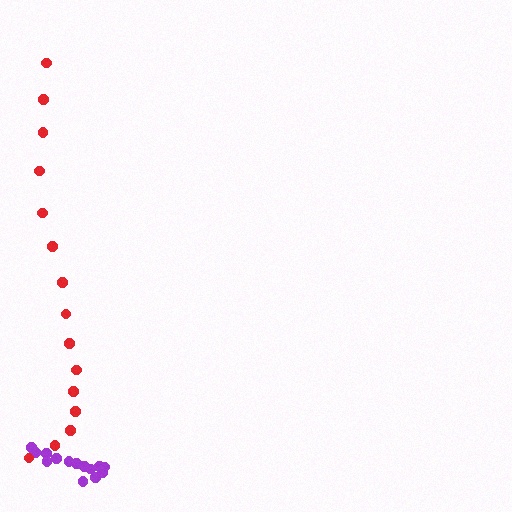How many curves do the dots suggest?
There are 2 distinct paths.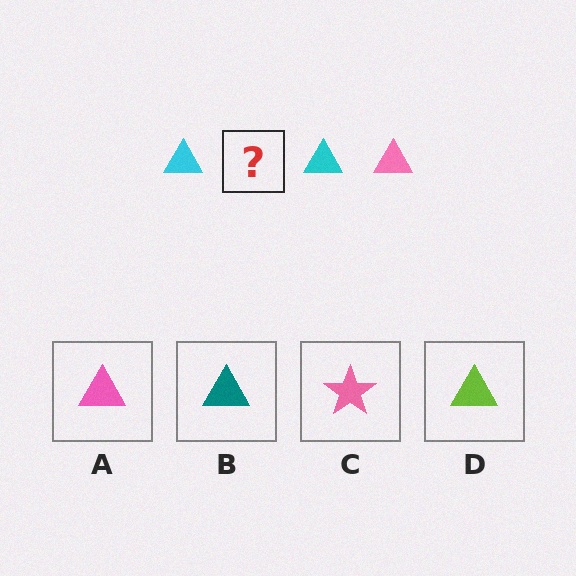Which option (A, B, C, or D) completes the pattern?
A.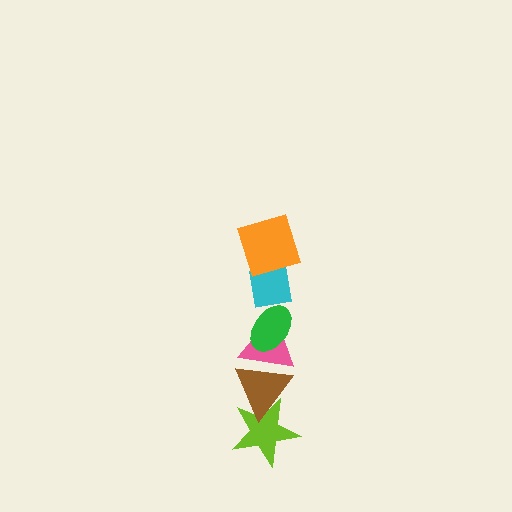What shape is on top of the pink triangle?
The green ellipse is on top of the pink triangle.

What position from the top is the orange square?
The orange square is 1st from the top.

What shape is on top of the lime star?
The brown triangle is on top of the lime star.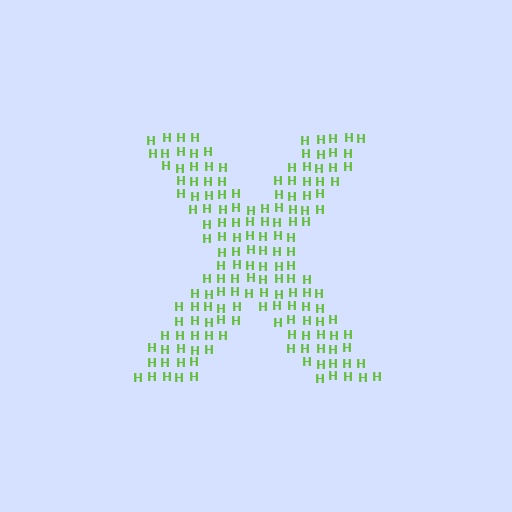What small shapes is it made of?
It is made of small letter H's.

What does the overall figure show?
The overall figure shows the letter X.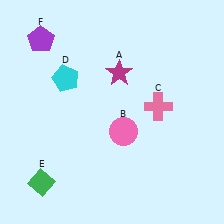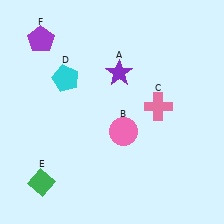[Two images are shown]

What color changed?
The star (A) changed from magenta in Image 1 to purple in Image 2.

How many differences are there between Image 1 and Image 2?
There is 1 difference between the two images.